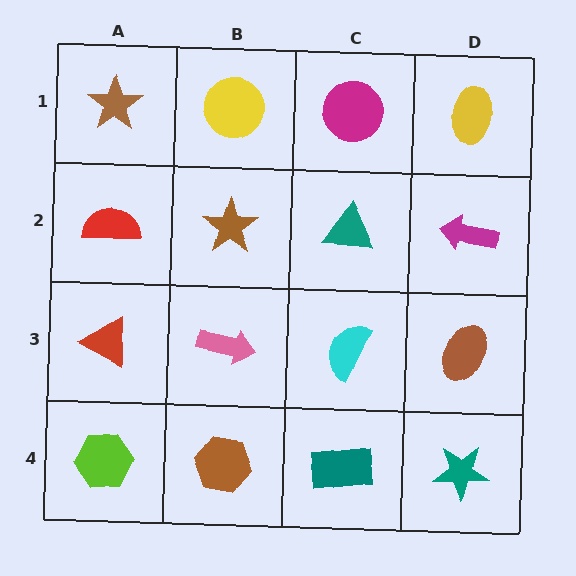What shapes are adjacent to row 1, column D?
A magenta arrow (row 2, column D), a magenta circle (row 1, column C).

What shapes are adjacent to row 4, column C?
A cyan semicircle (row 3, column C), a brown hexagon (row 4, column B), a teal star (row 4, column D).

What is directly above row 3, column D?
A magenta arrow.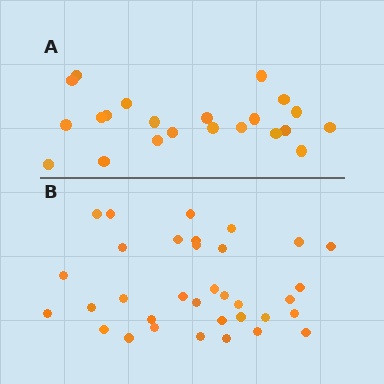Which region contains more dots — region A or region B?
Region B (the bottom region) has more dots.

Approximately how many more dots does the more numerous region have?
Region B has roughly 12 or so more dots than region A.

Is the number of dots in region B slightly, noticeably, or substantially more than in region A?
Region B has substantially more. The ratio is roughly 1.5 to 1.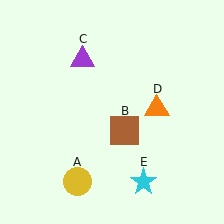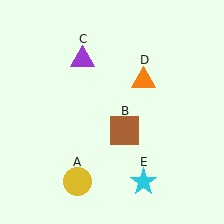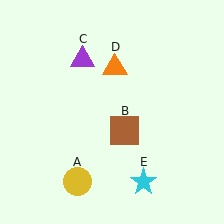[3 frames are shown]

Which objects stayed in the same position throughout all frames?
Yellow circle (object A) and brown square (object B) and purple triangle (object C) and cyan star (object E) remained stationary.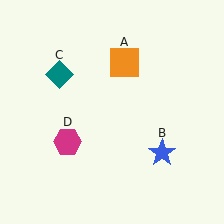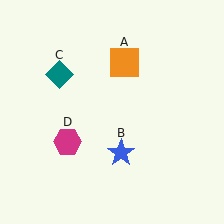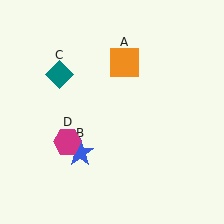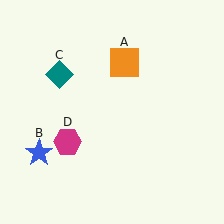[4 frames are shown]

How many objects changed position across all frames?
1 object changed position: blue star (object B).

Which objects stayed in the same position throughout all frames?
Orange square (object A) and teal diamond (object C) and magenta hexagon (object D) remained stationary.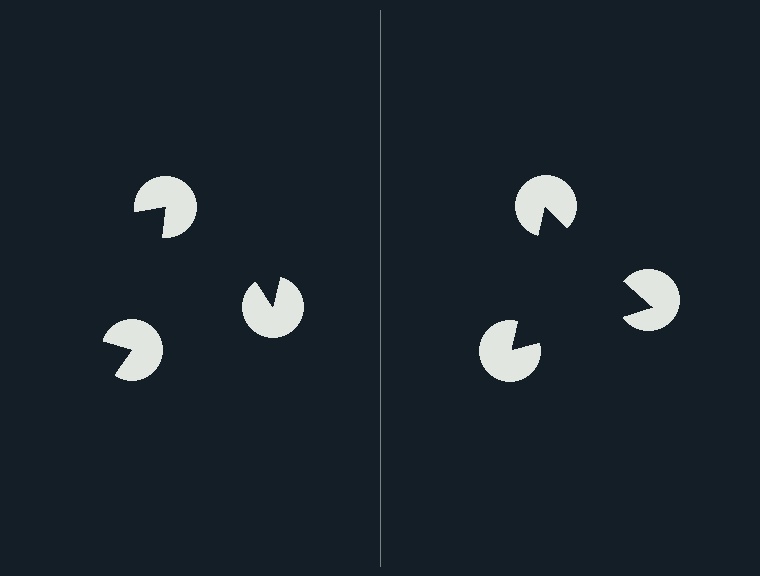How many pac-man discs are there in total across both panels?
6 — 3 on each side.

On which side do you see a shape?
An illusory triangle appears on the right side. On the left side the wedge cuts are rotated, so no coherent shape forms.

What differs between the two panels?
The pac-man discs are positioned identically on both sides; only the wedge orientations differ. On the right they align to a triangle; on the left they are misaligned.